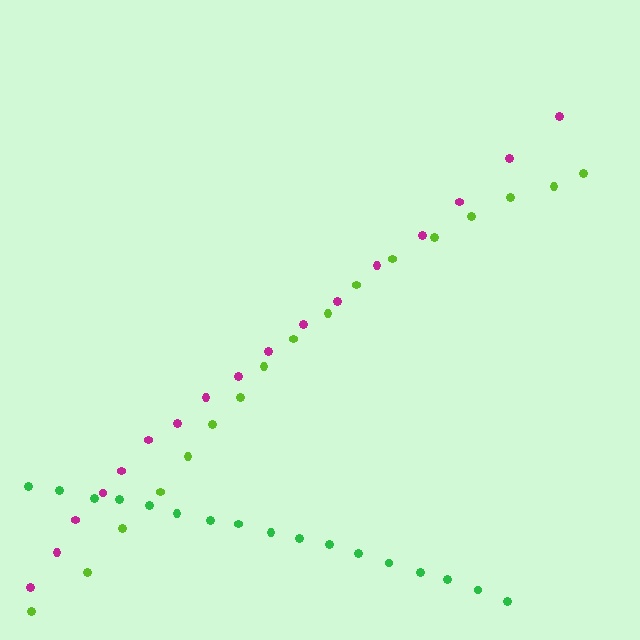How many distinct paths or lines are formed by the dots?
There are 3 distinct paths.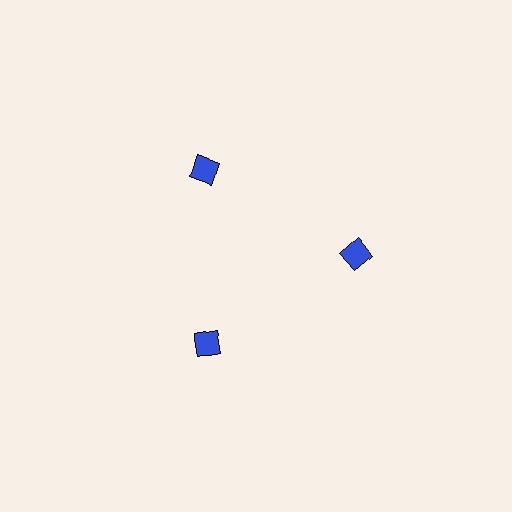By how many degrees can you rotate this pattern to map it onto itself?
The pattern maps onto itself every 120 degrees of rotation.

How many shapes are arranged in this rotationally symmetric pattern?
There are 3 shapes, arranged in 3 groups of 1.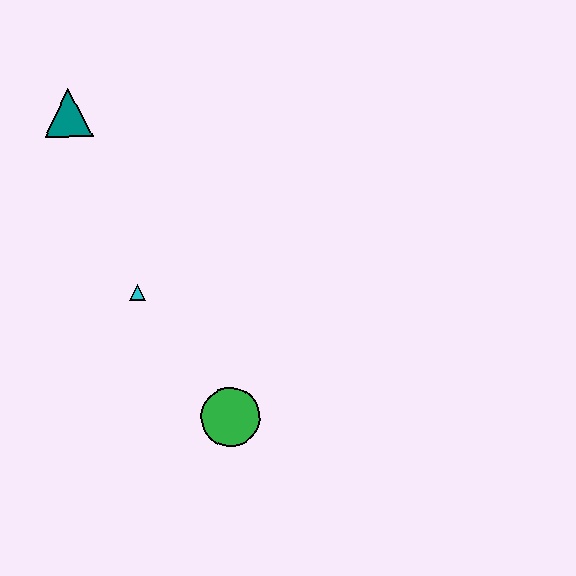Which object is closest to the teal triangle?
The cyan triangle is closest to the teal triangle.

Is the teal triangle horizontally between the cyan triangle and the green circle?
No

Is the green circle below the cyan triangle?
Yes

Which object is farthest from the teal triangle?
The green circle is farthest from the teal triangle.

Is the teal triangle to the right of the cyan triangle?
No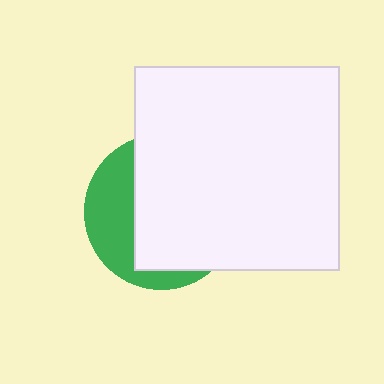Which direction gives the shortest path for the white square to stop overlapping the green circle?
Moving right gives the shortest separation.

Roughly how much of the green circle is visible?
A small part of it is visible (roughly 33%).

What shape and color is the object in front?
The object in front is a white square.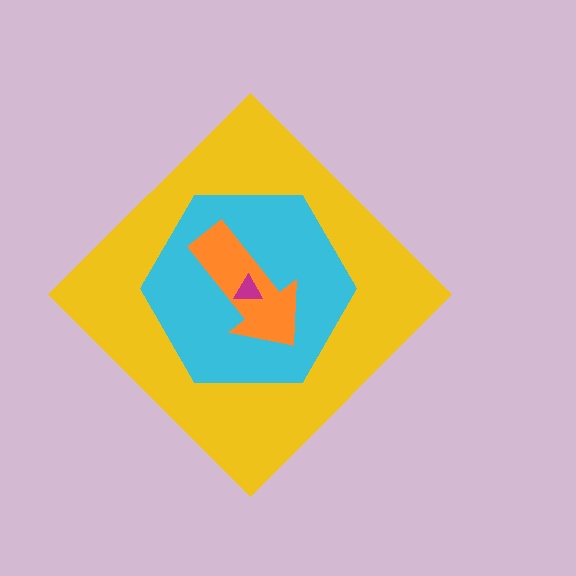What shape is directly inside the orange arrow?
The magenta triangle.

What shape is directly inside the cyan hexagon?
The orange arrow.